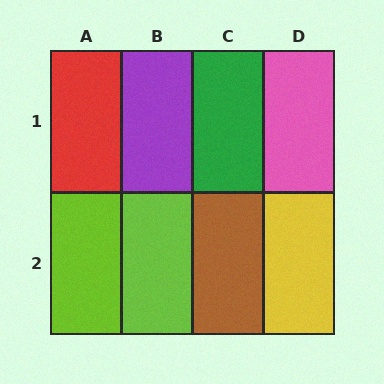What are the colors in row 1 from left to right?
Red, purple, green, pink.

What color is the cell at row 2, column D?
Yellow.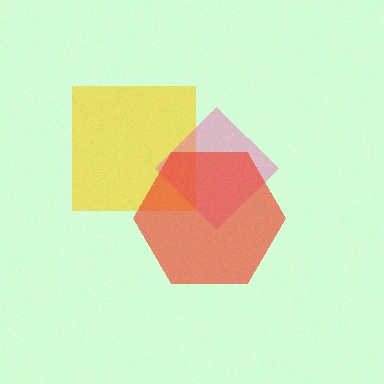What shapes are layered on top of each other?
The layered shapes are: a yellow square, a pink diamond, a red hexagon.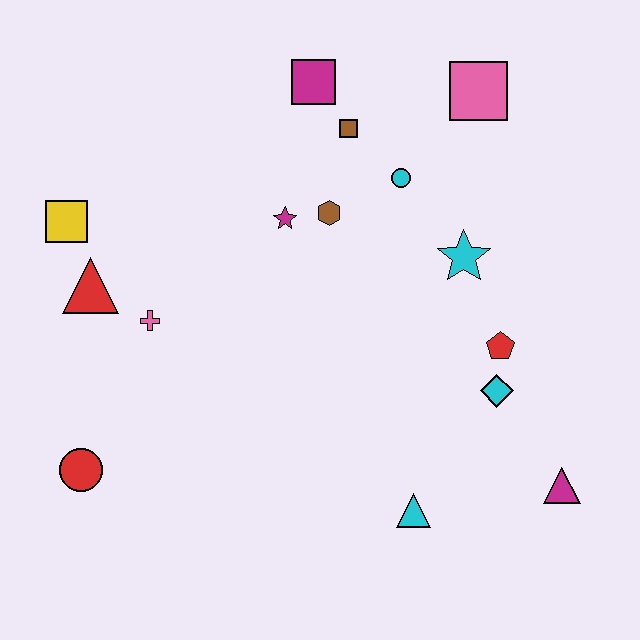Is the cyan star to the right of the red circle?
Yes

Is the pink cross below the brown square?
Yes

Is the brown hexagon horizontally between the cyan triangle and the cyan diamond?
No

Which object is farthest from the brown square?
The red circle is farthest from the brown square.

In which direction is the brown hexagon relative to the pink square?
The brown hexagon is to the left of the pink square.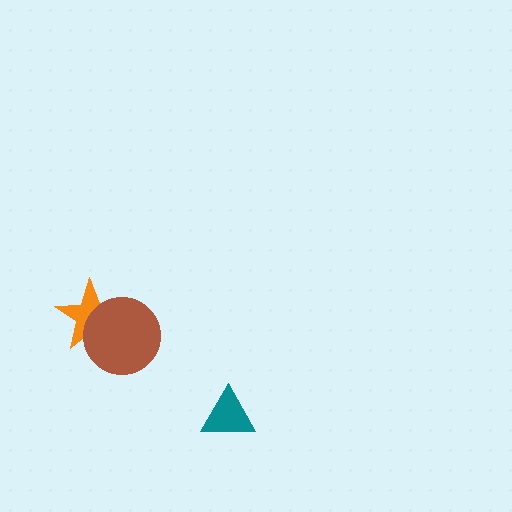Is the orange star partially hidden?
Yes, it is partially covered by another shape.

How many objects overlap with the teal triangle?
0 objects overlap with the teal triangle.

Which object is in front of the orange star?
The brown circle is in front of the orange star.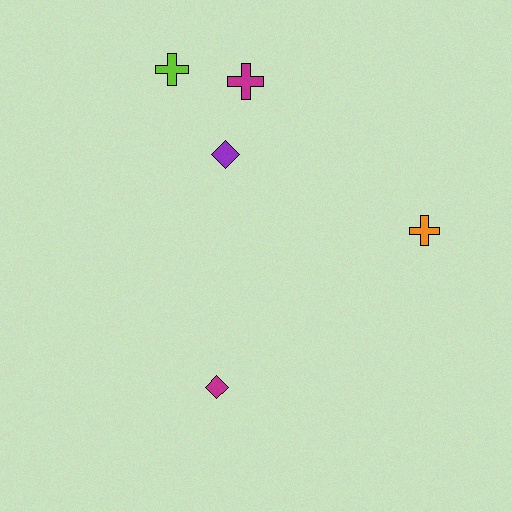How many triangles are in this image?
There are no triangles.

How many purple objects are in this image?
There is 1 purple object.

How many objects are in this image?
There are 5 objects.